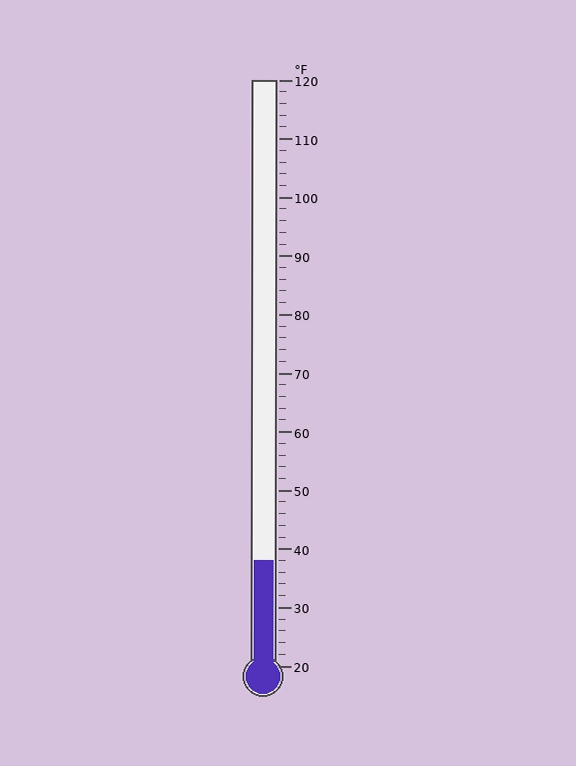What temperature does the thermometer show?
The thermometer shows approximately 38°F.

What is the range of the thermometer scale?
The thermometer scale ranges from 20°F to 120°F.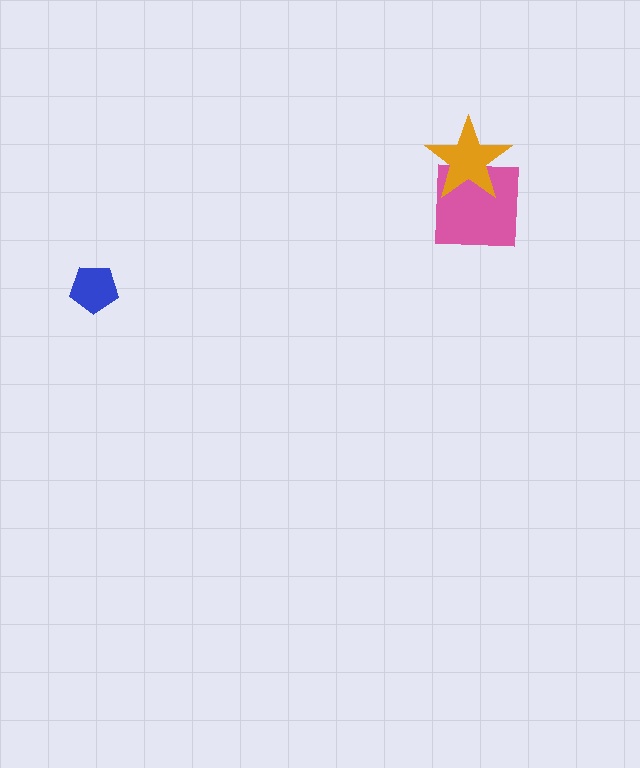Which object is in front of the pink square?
The orange star is in front of the pink square.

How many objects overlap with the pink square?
1 object overlaps with the pink square.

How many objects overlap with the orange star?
1 object overlaps with the orange star.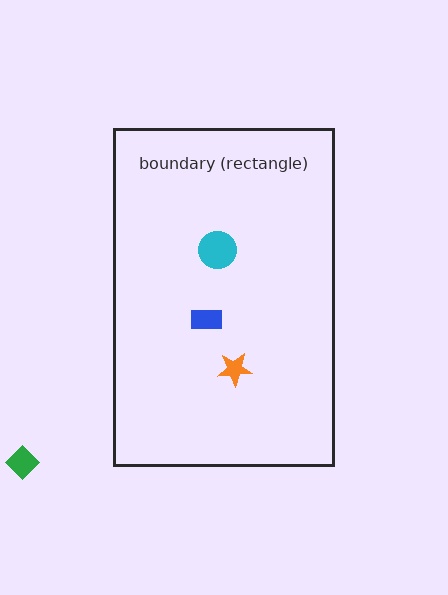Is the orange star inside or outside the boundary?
Inside.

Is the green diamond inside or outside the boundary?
Outside.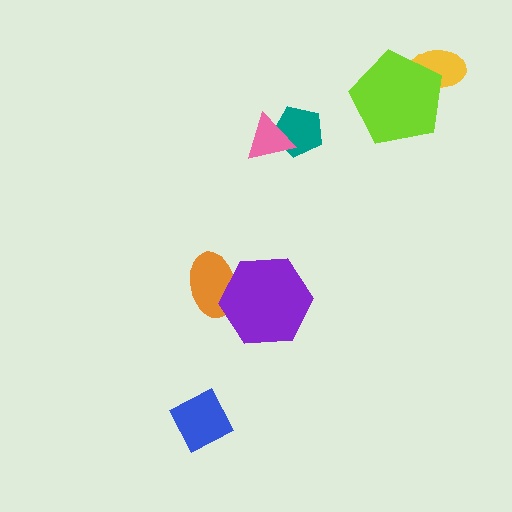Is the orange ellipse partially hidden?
Yes, it is partially covered by another shape.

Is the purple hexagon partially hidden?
No, no other shape covers it.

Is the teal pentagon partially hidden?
Yes, it is partially covered by another shape.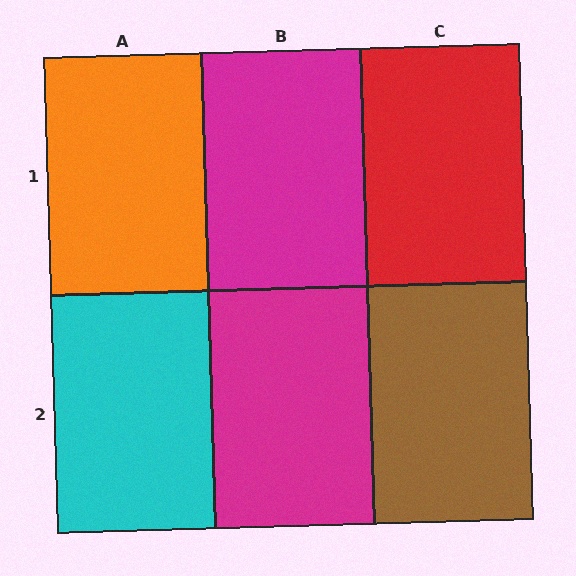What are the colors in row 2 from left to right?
Cyan, magenta, brown.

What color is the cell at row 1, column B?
Magenta.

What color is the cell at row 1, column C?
Red.